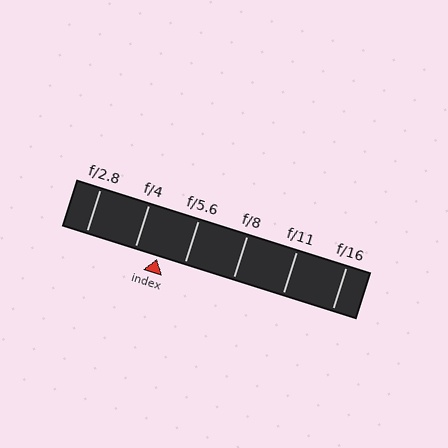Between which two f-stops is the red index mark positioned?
The index mark is between f/4 and f/5.6.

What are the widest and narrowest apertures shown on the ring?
The widest aperture shown is f/2.8 and the narrowest is f/16.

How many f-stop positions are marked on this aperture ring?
There are 6 f-stop positions marked.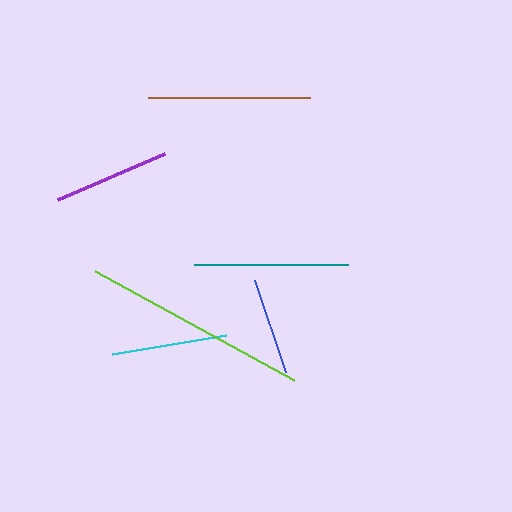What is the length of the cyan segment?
The cyan segment is approximately 116 pixels long.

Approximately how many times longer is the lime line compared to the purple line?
The lime line is approximately 2.0 times the length of the purple line.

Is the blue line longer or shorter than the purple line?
The purple line is longer than the blue line.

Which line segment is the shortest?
The blue line is the shortest at approximately 97 pixels.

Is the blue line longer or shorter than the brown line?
The brown line is longer than the blue line.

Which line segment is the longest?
The lime line is the longest at approximately 227 pixels.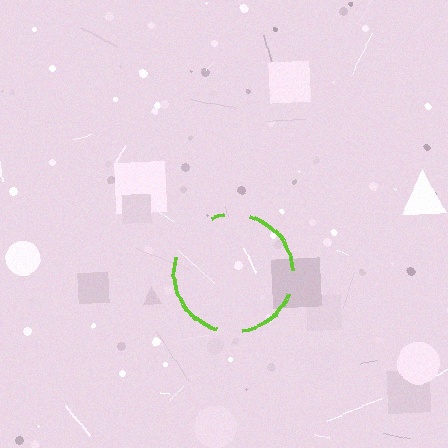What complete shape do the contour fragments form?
The contour fragments form a circle.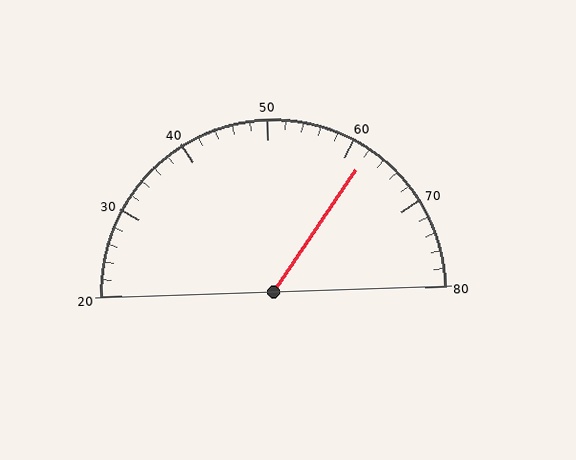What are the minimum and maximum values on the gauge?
The gauge ranges from 20 to 80.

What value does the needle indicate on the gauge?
The needle indicates approximately 62.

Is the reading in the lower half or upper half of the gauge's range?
The reading is in the upper half of the range (20 to 80).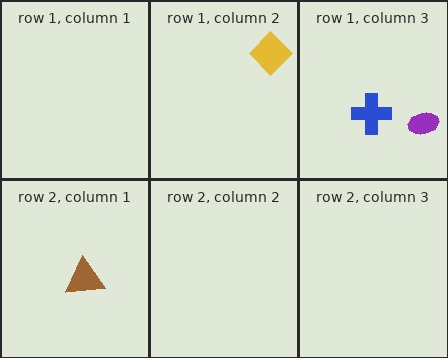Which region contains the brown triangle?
The row 2, column 1 region.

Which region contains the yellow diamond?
The row 1, column 2 region.